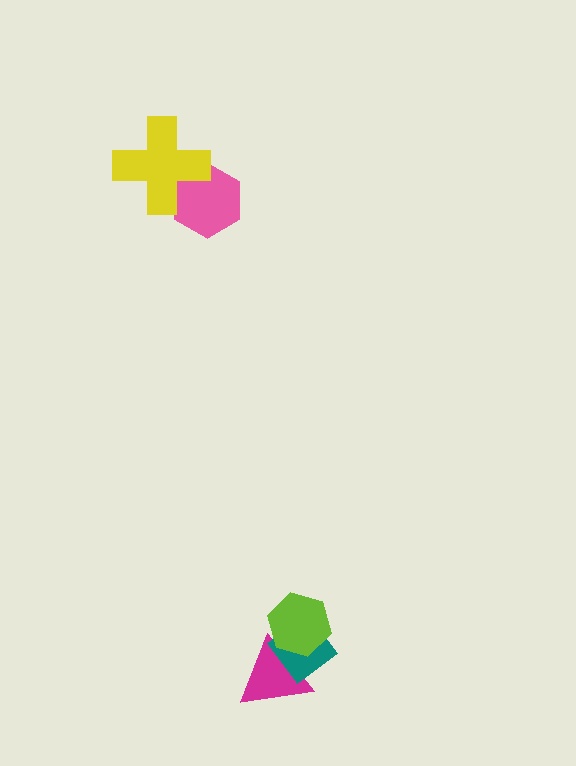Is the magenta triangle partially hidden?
Yes, it is partially covered by another shape.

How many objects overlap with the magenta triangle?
2 objects overlap with the magenta triangle.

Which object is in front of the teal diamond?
The lime hexagon is in front of the teal diamond.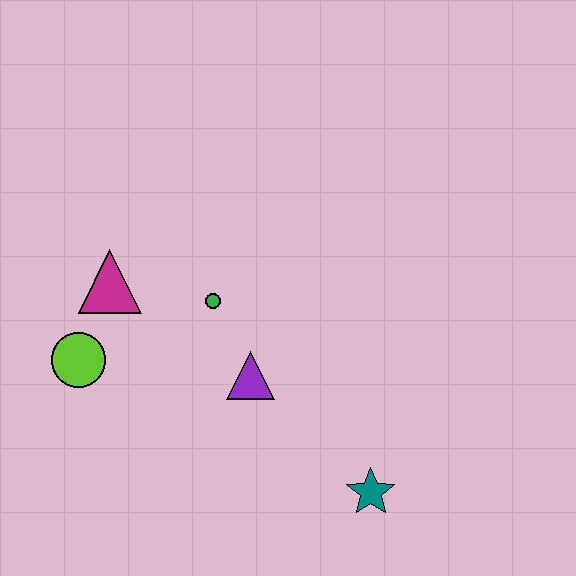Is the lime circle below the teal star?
No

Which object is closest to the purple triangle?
The green circle is closest to the purple triangle.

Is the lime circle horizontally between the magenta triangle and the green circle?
No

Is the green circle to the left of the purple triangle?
Yes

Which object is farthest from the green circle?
The teal star is farthest from the green circle.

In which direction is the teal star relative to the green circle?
The teal star is below the green circle.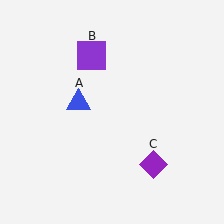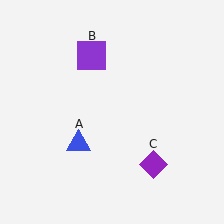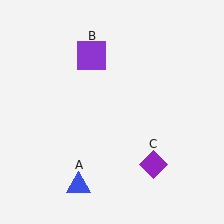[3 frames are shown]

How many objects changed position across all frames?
1 object changed position: blue triangle (object A).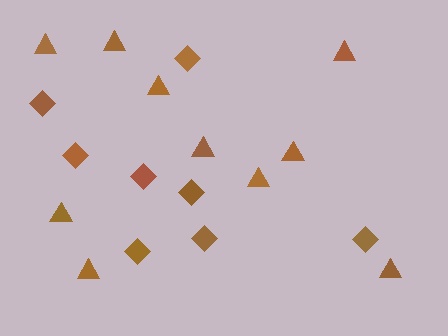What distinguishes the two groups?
There are 2 groups: one group of triangles (10) and one group of diamonds (8).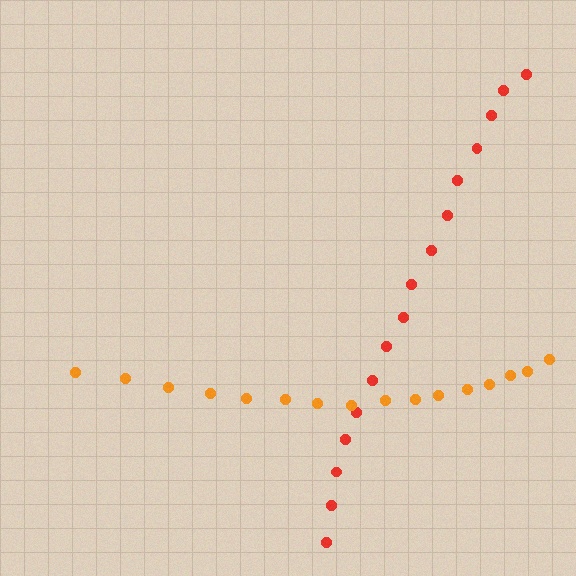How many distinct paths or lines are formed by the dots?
There are 2 distinct paths.